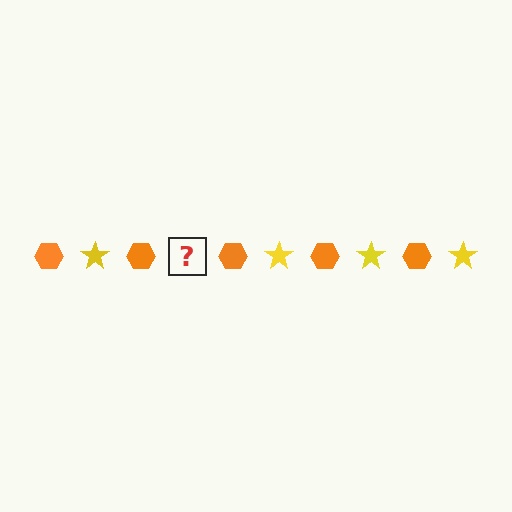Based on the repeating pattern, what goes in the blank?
The blank should be a yellow star.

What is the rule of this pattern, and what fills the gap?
The rule is that the pattern alternates between orange hexagon and yellow star. The gap should be filled with a yellow star.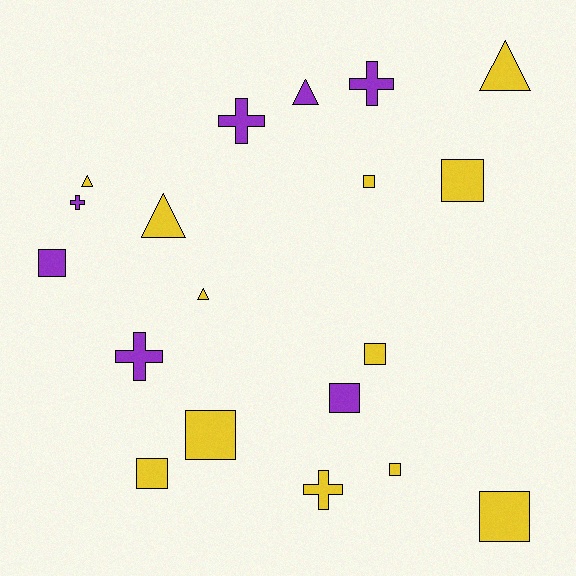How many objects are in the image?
There are 19 objects.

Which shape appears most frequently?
Square, with 9 objects.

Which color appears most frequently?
Yellow, with 12 objects.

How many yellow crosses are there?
There is 1 yellow cross.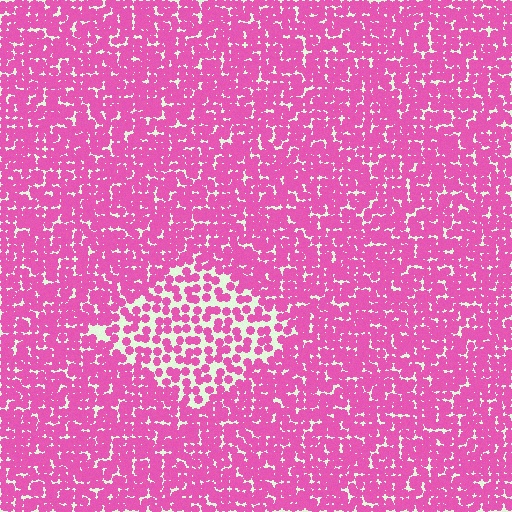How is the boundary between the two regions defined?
The boundary is defined by a change in element density (approximately 1.9x ratio). All elements are the same color, size, and shape.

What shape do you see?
I see a diamond.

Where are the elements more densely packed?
The elements are more densely packed outside the diamond boundary.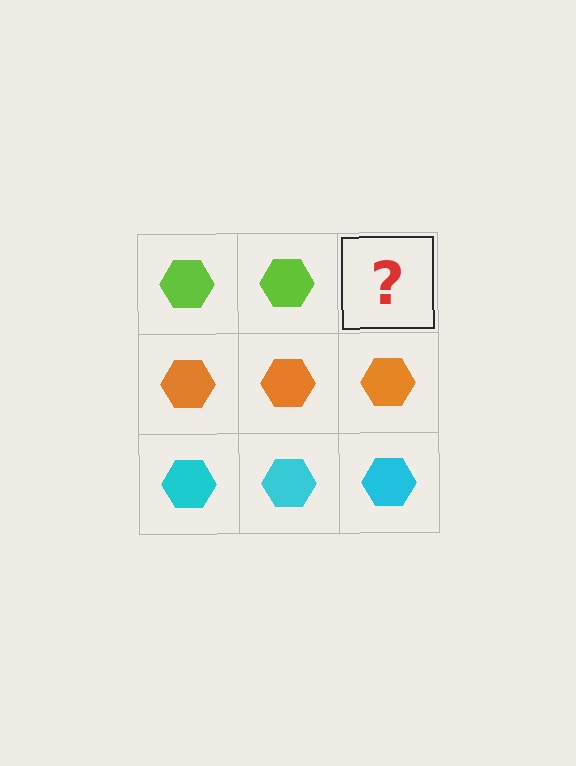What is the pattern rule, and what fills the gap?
The rule is that each row has a consistent color. The gap should be filled with a lime hexagon.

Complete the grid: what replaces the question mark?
The question mark should be replaced with a lime hexagon.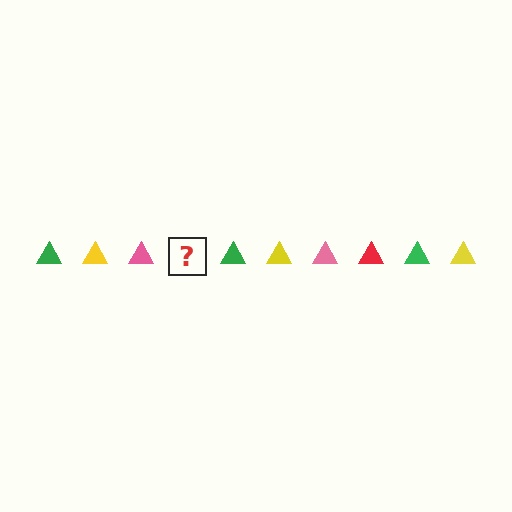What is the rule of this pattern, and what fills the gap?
The rule is that the pattern cycles through green, yellow, pink, red triangles. The gap should be filled with a red triangle.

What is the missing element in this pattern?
The missing element is a red triangle.